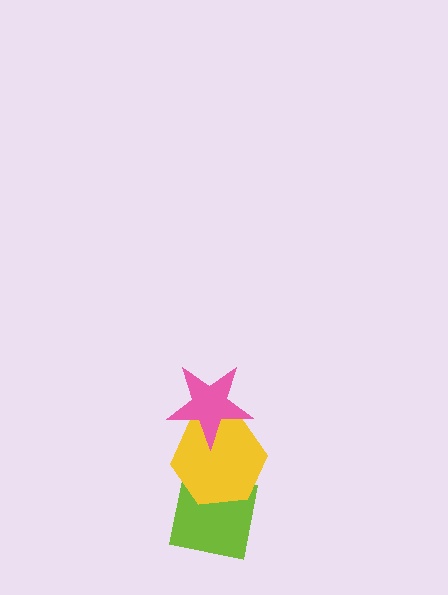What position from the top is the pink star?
The pink star is 1st from the top.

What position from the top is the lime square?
The lime square is 3rd from the top.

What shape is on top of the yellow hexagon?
The pink star is on top of the yellow hexagon.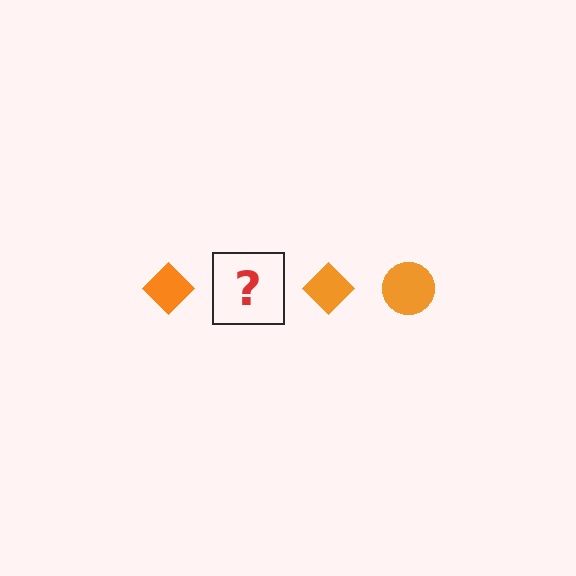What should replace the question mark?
The question mark should be replaced with an orange circle.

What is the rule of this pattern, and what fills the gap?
The rule is that the pattern cycles through diamond, circle shapes in orange. The gap should be filled with an orange circle.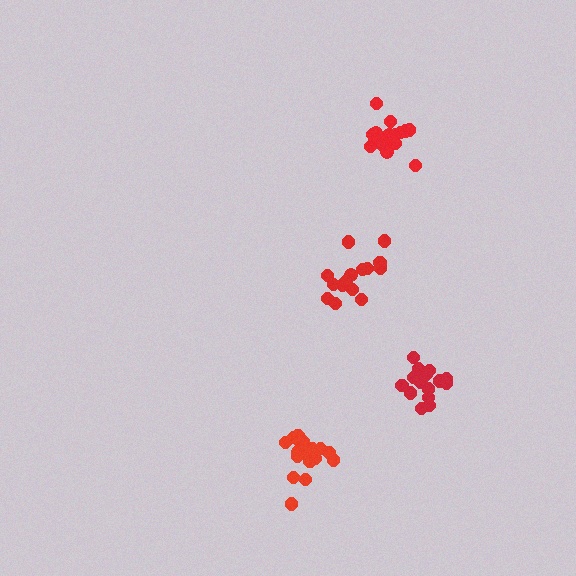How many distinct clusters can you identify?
There are 4 distinct clusters.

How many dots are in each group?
Group 1: 16 dots, Group 2: 20 dots, Group 3: 16 dots, Group 4: 19 dots (71 total).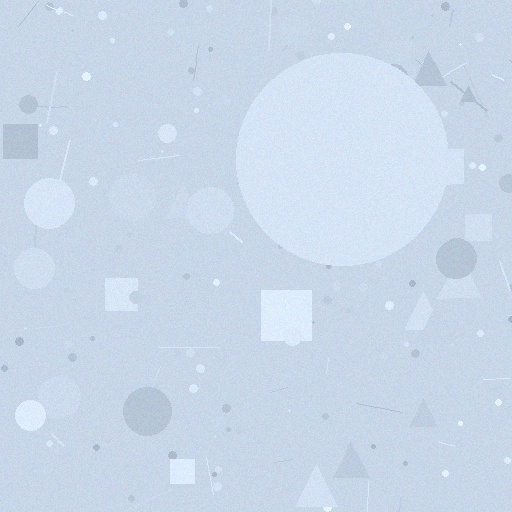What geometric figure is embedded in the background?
A circle is embedded in the background.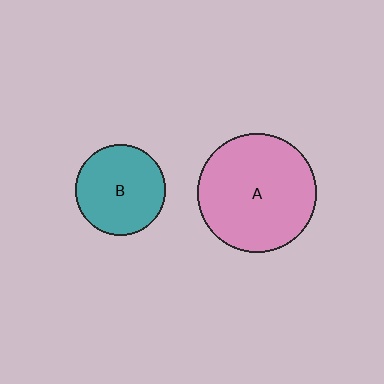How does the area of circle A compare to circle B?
Approximately 1.7 times.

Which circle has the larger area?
Circle A (pink).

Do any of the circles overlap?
No, none of the circles overlap.